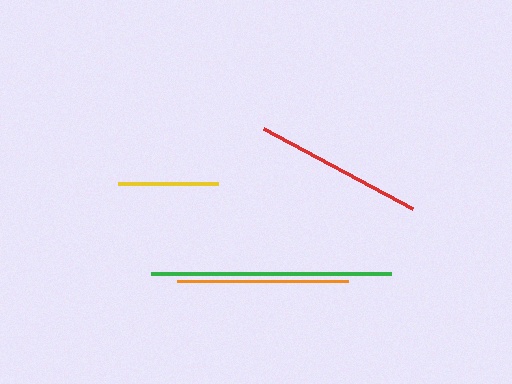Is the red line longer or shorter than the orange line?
The orange line is longer than the red line.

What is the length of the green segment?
The green segment is approximately 241 pixels long.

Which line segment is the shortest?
The yellow line is the shortest at approximately 100 pixels.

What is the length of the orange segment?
The orange segment is approximately 171 pixels long.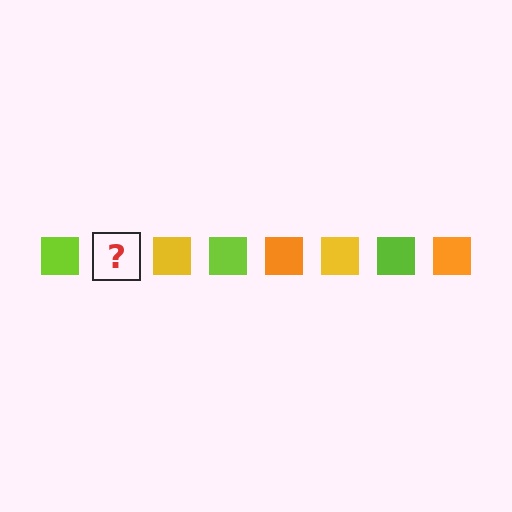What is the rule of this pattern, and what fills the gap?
The rule is that the pattern cycles through lime, orange, yellow squares. The gap should be filled with an orange square.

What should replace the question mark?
The question mark should be replaced with an orange square.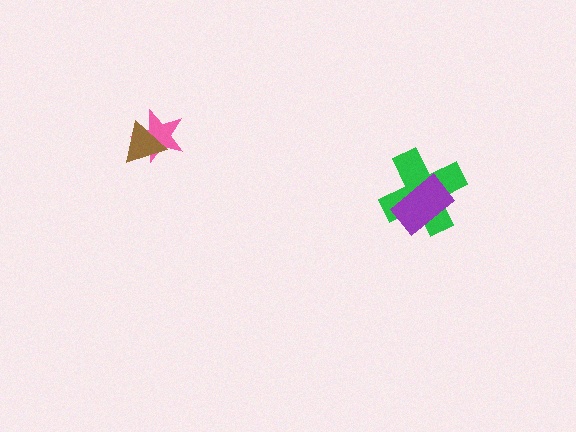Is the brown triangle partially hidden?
No, no other shape covers it.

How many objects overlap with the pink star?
1 object overlaps with the pink star.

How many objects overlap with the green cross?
1 object overlaps with the green cross.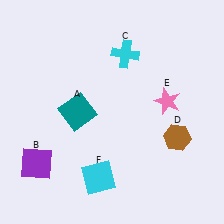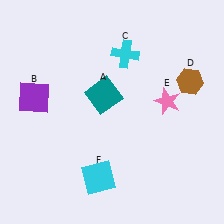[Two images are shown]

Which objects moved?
The objects that moved are: the teal square (A), the purple square (B), the brown hexagon (D).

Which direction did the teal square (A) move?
The teal square (A) moved right.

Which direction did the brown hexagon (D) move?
The brown hexagon (D) moved up.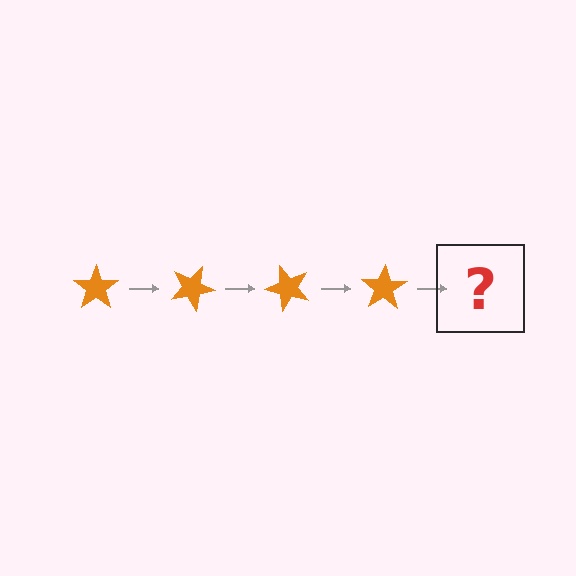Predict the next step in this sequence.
The next step is an orange star rotated 100 degrees.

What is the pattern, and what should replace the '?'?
The pattern is that the star rotates 25 degrees each step. The '?' should be an orange star rotated 100 degrees.